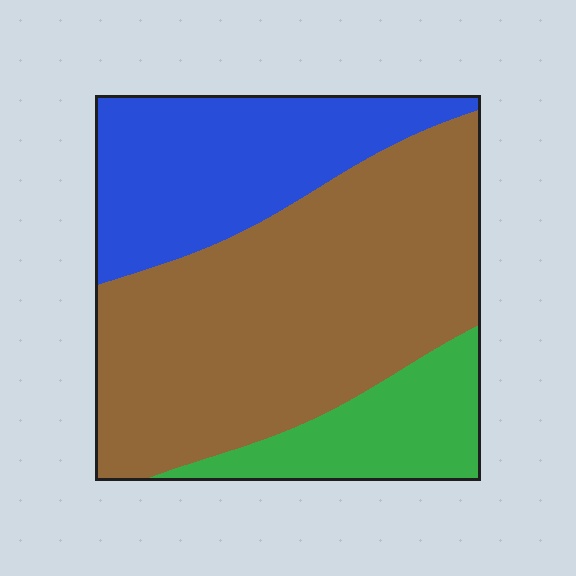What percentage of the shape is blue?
Blue covers around 30% of the shape.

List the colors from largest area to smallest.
From largest to smallest: brown, blue, green.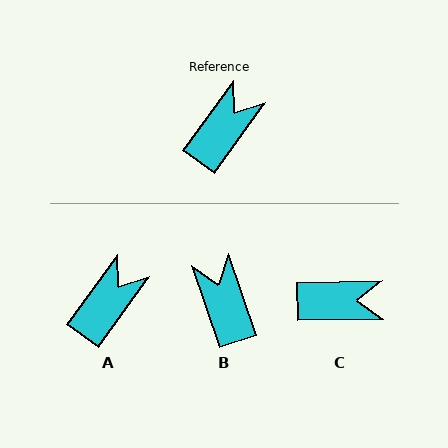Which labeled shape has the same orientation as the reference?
A.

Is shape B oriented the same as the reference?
No, it is off by about 54 degrees.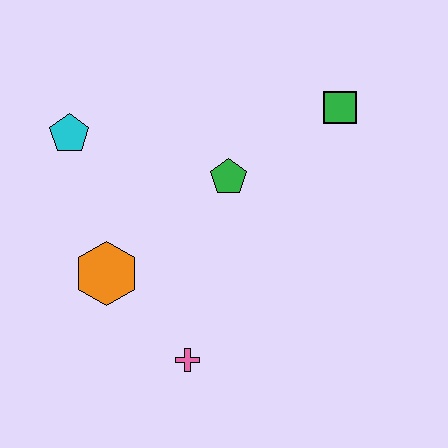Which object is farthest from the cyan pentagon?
The green square is farthest from the cyan pentagon.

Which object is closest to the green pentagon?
The green square is closest to the green pentagon.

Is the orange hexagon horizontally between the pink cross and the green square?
No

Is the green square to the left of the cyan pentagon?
No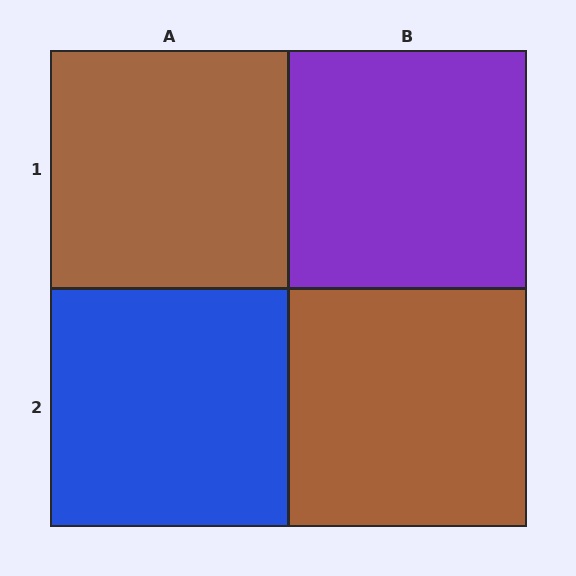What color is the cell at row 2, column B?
Brown.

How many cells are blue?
1 cell is blue.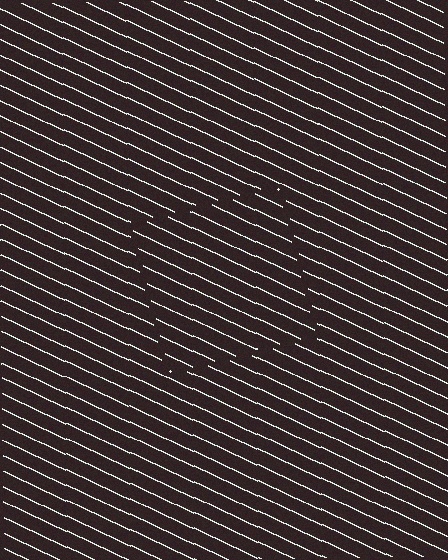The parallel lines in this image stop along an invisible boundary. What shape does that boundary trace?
An illusory square. The interior of the shape contains the same grating, shifted by half a period — the contour is defined by the phase discontinuity where line-ends from the inner and outer gratings abut.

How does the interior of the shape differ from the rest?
The interior of the shape contains the same grating, shifted by half a period — the contour is defined by the phase discontinuity where line-ends from the inner and outer gratings abut.